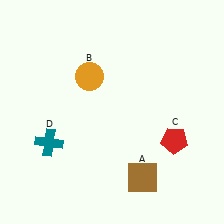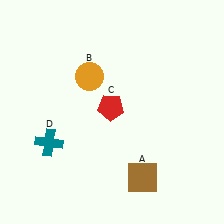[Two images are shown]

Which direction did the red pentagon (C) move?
The red pentagon (C) moved left.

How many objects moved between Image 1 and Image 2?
1 object moved between the two images.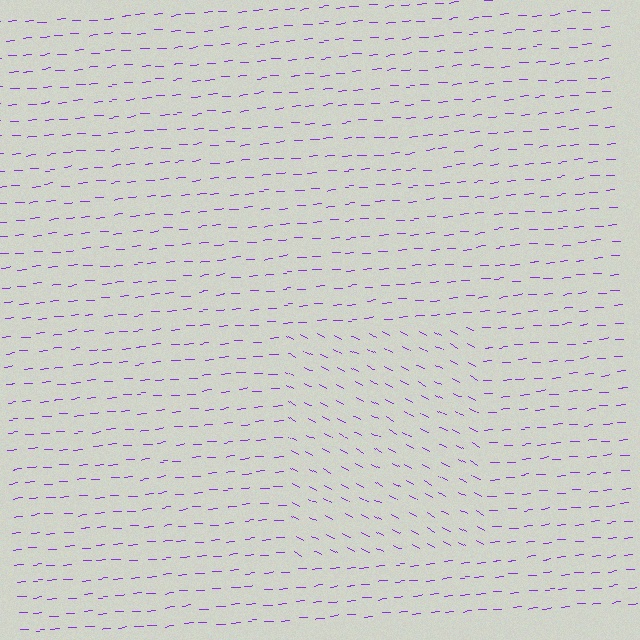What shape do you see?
I see a rectangle.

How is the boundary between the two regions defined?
The boundary is defined purely by a change in line orientation (approximately 34 degrees difference). All lines are the same color and thickness.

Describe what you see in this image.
The image is filled with small purple line segments. A rectangle region in the image has lines oriented differently from the surrounding lines, creating a visible texture boundary.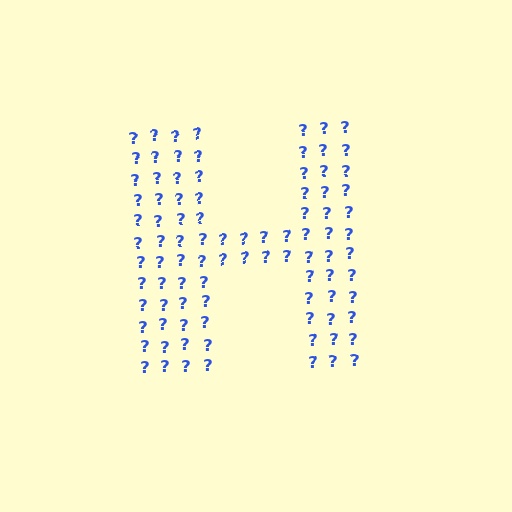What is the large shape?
The large shape is the letter H.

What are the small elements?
The small elements are question marks.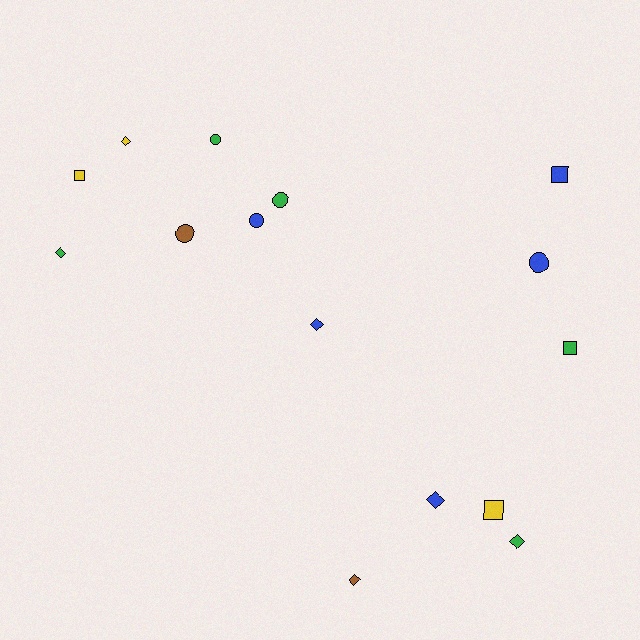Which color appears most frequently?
Green, with 5 objects.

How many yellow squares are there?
There are 2 yellow squares.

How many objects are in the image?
There are 15 objects.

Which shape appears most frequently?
Diamond, with 6 objects.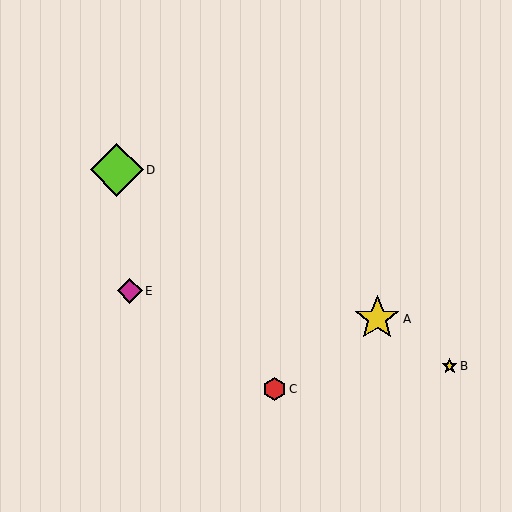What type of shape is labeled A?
Shape A is a yellow star.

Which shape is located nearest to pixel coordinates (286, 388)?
The red hexagon (labeled C) at (274, 389) is nearest to that location.